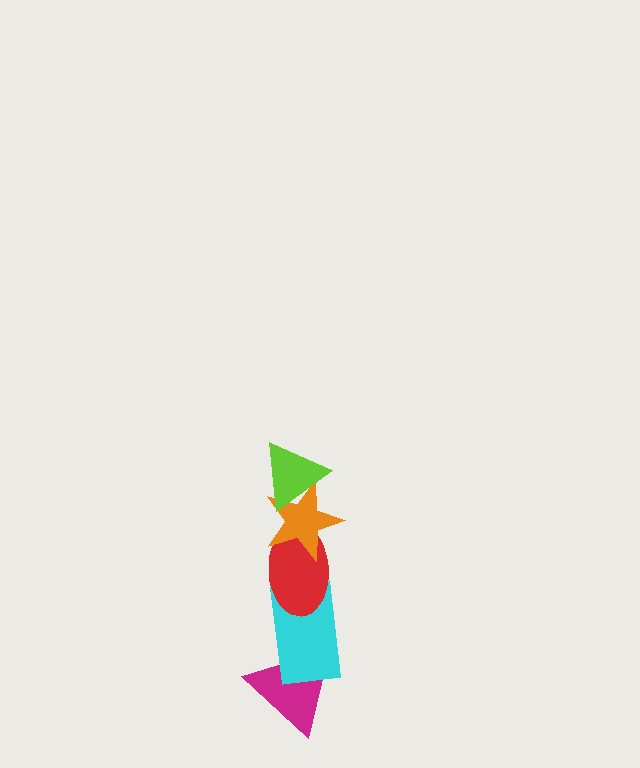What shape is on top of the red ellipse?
The orange star is on top of the red ellipse.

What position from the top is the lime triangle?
The lime triangle is 1st from the top.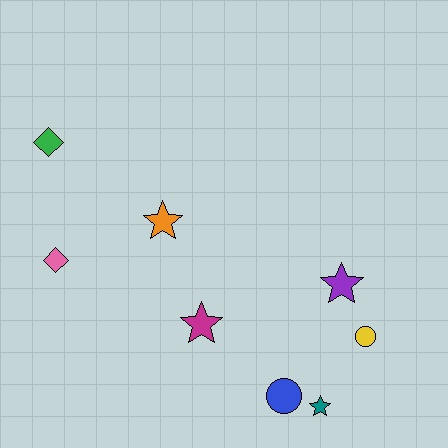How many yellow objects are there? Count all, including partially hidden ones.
There is 1 yellow object.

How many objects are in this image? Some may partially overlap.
There are 8 objects.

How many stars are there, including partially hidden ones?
There are 4 stars.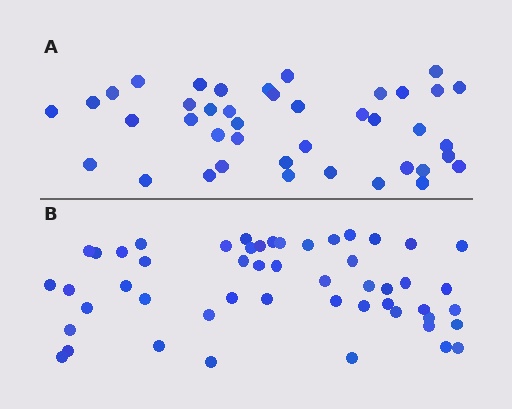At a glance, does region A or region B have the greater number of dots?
Region B (the bottom region) has more dots.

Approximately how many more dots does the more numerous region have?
Region B has roughly 10 or so more dots than region A.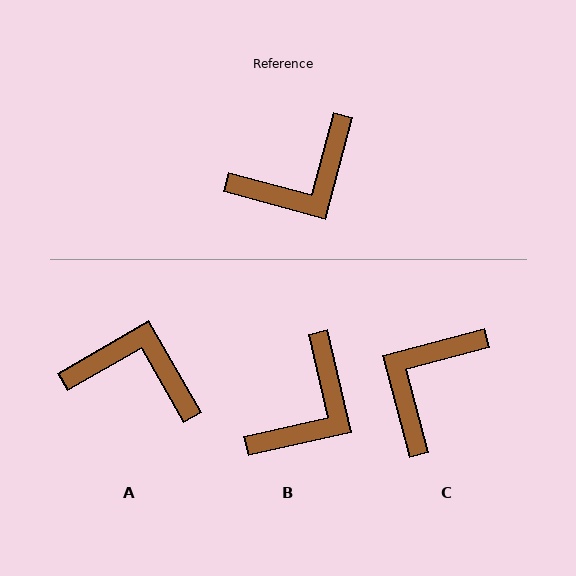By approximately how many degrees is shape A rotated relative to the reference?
Approximately 135 degrees counter-clockwise.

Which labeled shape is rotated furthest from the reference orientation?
C, about 150 degrees away.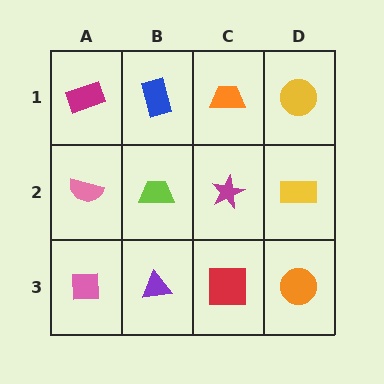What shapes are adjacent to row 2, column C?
An orange trapezoid (row 1, column C), a red square (row 3, column C), a lime trapezoid (row 2, column B), a yellow rectangle (row 2, column D).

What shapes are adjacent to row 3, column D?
A yellow rectangle (row 2, column D), a red square (row 3, column C).